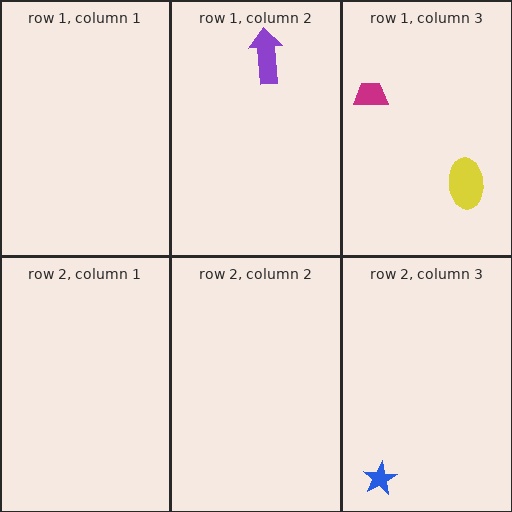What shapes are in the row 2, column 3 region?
The blue star.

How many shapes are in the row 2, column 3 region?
1.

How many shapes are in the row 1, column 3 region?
2.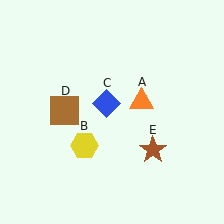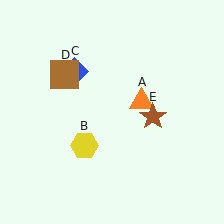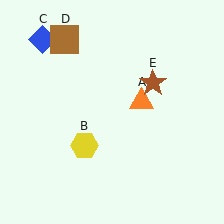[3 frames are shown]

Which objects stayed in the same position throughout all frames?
Orange triangle (object A) and yellow hexagon (object B) remained stationary.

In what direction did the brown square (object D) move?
The brown square (object D) moved up.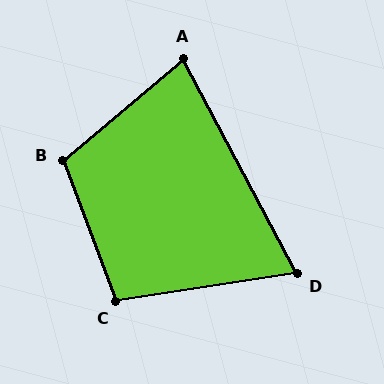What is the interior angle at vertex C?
Approximately 102 degrees (obtuse).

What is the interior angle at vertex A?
Approximately 78 degrees (acute).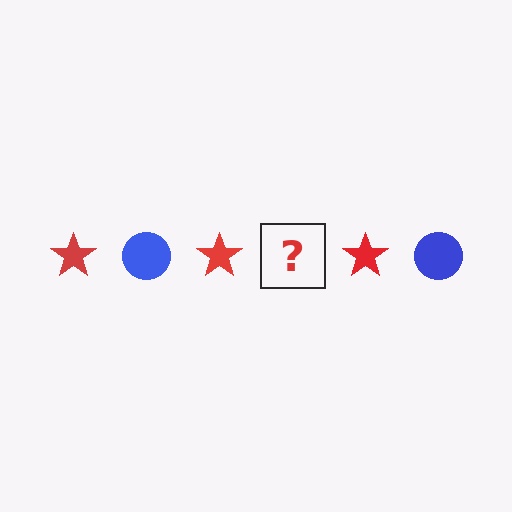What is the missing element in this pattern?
The missing element is a blue circle.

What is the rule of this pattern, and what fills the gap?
The rule is that the pattern alternates between red star and blue circle. The gap should be filled with a blue circle.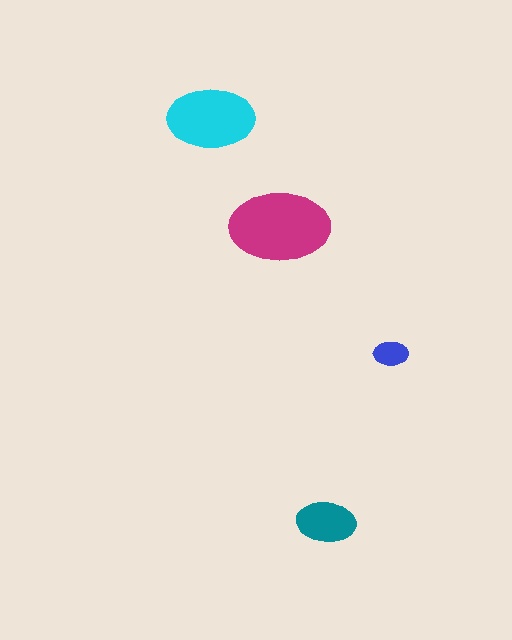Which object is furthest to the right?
The blue ellipse is rightmost.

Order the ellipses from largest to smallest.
the magenta one, the cyan one, the teal one, the blue one.